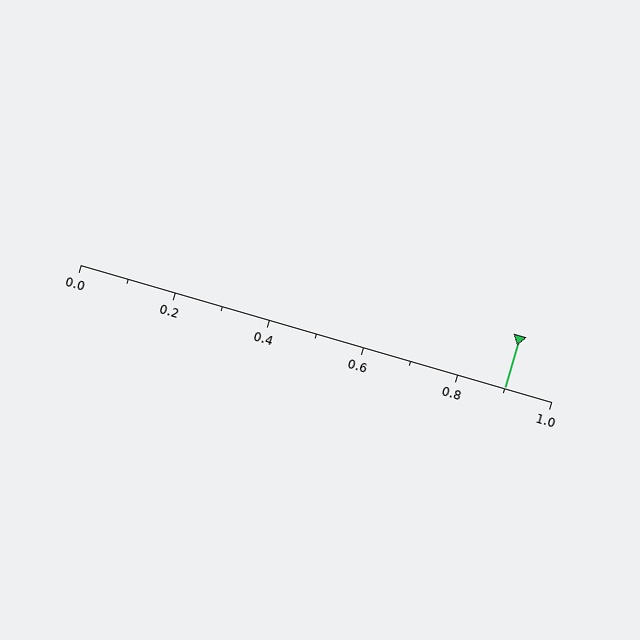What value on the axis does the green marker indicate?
The marker indicates approximately 0.9.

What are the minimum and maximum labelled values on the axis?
The axis runs from 0.0 to 1.0.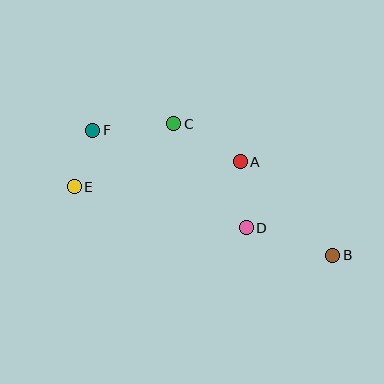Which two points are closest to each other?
Points E and F are closest to each other.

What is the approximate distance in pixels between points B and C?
The distance between B and C is approximately 206 pixels.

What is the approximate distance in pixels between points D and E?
The distance between D and E is approximately 177 pixels.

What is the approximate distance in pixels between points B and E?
The distance between B and E is approximately 267 pixels.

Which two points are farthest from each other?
Points B and F are farthest from each other.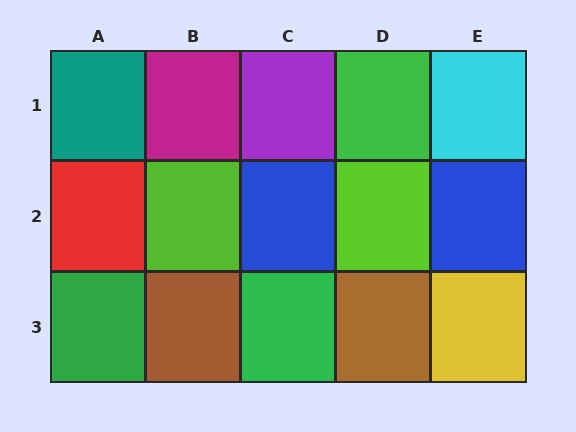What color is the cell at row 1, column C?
Purple.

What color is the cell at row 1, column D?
Green.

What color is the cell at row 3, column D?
Brown.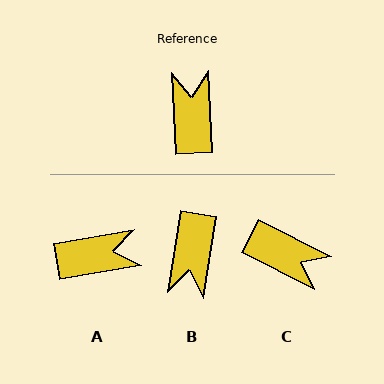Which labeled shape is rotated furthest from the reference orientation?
B, about 169 degrees away.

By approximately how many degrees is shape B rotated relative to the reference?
Approximately 169 degrees counter-clockwise.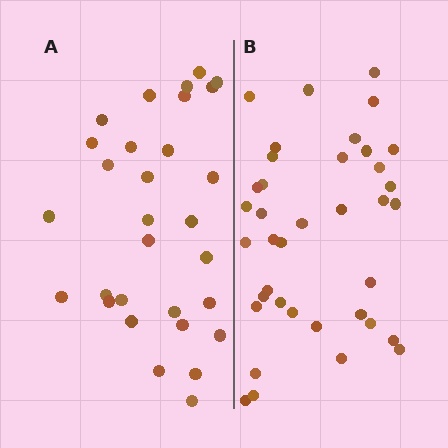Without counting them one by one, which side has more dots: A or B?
Region B (the right region) has more dots.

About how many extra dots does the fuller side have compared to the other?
Region B has roughly 8 or so more dots than region A.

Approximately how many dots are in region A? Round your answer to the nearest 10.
About 30 dots.